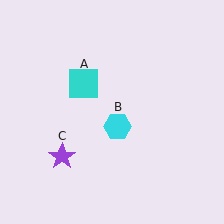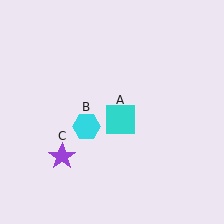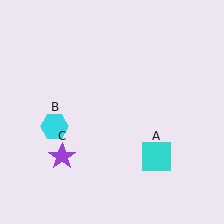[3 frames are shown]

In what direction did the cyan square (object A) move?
The cyan square (object A) moved down and to the right.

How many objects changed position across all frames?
2 objects changed position: cyan square (object A), cyan hexagon (object B).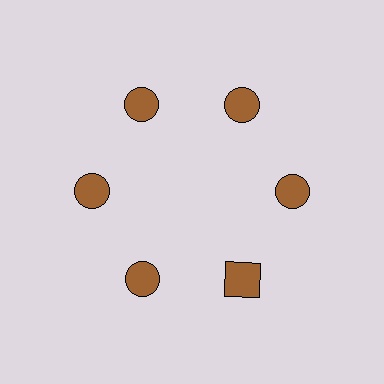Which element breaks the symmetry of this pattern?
The brown square at roughly the 5 o'clock position breaks the symmetry. All other shapes are brown circles.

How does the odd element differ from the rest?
It has a different shape: square instead of circle.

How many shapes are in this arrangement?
There are 6 shapes arranged in a ring pattern.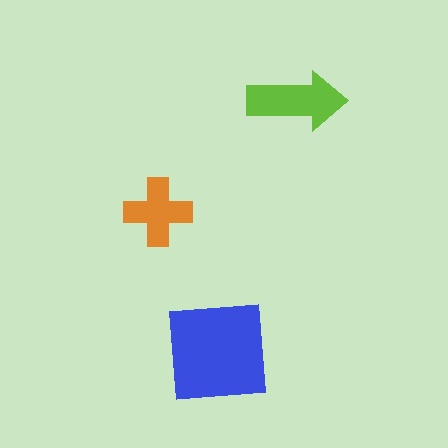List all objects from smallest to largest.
The orange cross, the lime arrow, the blue square.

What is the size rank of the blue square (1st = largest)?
1st.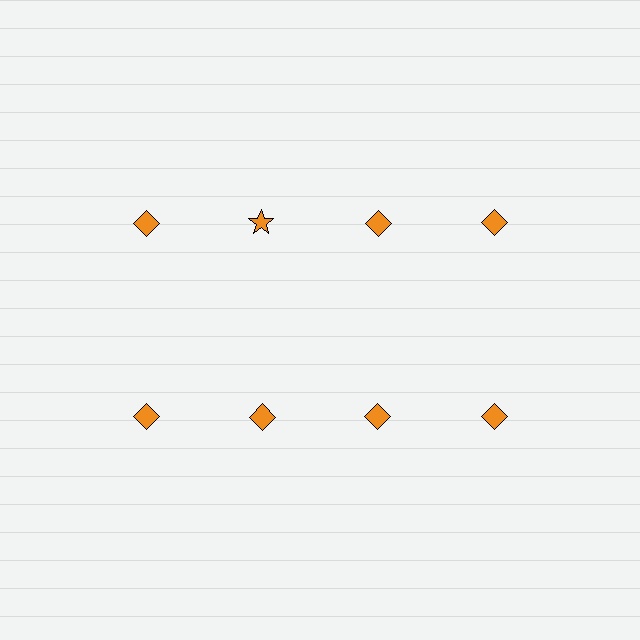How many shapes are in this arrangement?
There are 8 shapes arranged in a grid pattern.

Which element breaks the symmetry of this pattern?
The orange star in the top row, second from left column breaks the symmetry. All other shapes are orange diamonds.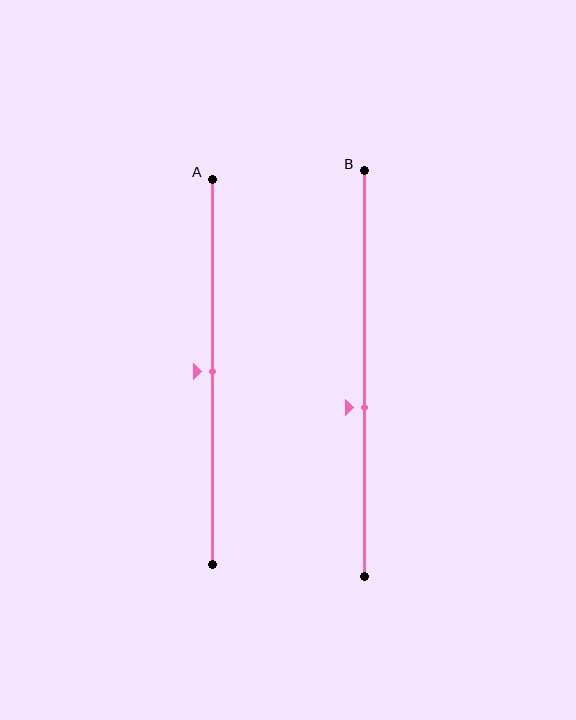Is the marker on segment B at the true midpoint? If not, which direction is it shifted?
No, the marker on segment B is shifted downward by about 8% of the segment length.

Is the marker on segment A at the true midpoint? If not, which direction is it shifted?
Yes, the marker on segment A is at the true midpoint.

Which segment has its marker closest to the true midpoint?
Segment A has its marker closest to the true midpoint.